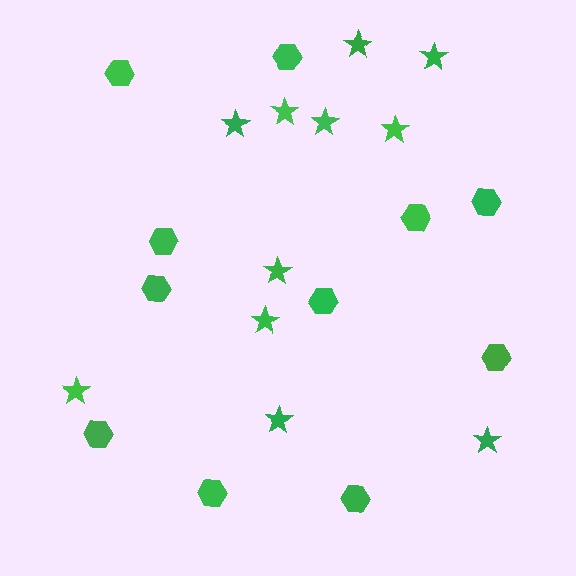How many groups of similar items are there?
There are 2 groups: one group of stars (11) and one group of hexagons (11).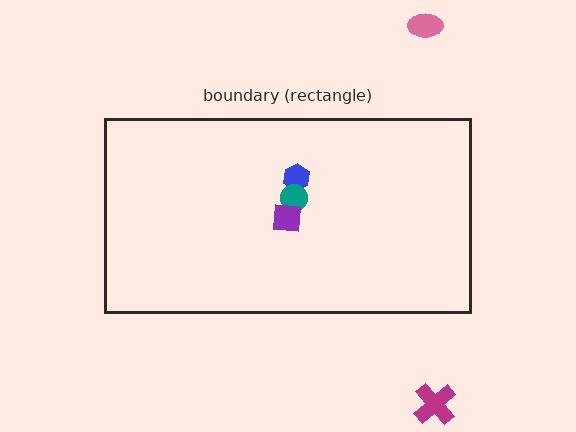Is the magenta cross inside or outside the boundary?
Outside.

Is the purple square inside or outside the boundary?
Inside.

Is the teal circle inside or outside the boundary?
Inside.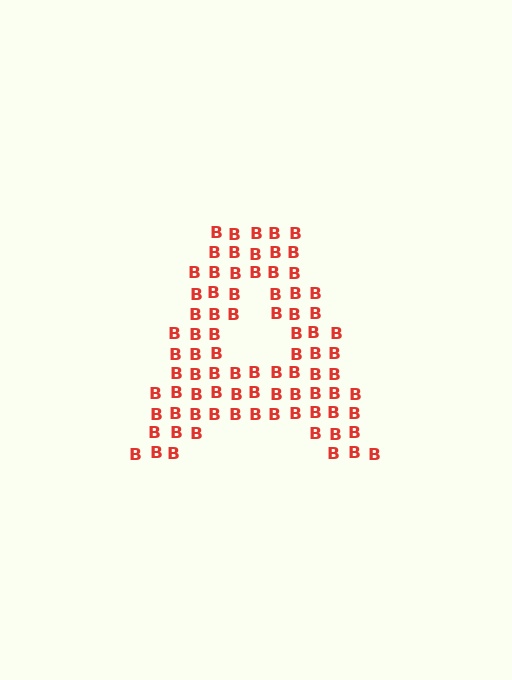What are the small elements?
The small elements are letter B's.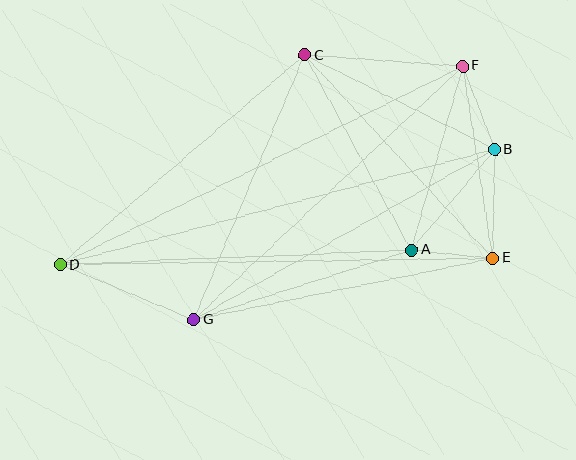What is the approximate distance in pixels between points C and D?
The distance between C and D is approximately 322 pixels.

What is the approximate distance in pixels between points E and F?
The distance between E and F is approximately 194 pixels.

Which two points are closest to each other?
Points A and E are closest to each other.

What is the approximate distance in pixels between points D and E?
The distance between D and E is approximately 432 pixels.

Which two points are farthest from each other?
Points B and D are farthest from each other.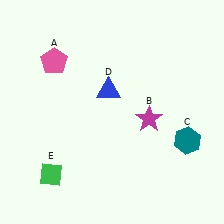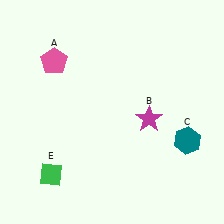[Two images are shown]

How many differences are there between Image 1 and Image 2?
There is 1 difference between the two images.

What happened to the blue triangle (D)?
The blue triangle (D) was removed in Image 2. It was in the top-left area of Image 1.